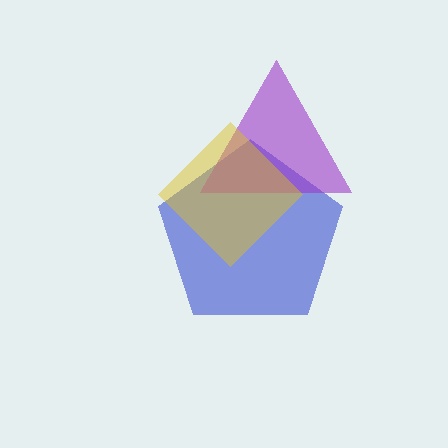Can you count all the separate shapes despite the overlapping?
Yes, there are 3 separate shapes.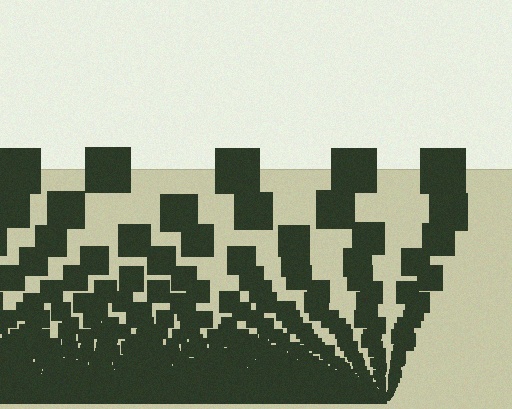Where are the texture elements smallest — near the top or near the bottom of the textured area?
Near the bottom.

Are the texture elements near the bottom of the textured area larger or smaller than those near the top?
Smaller. The gradient is inverted — elements near the bottom are smaller and denser.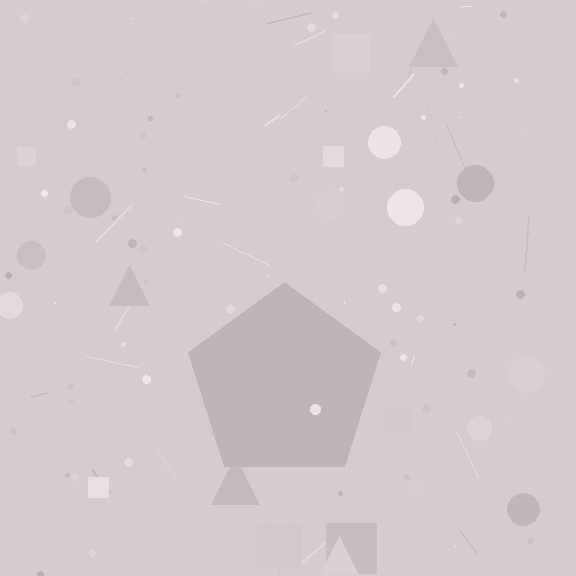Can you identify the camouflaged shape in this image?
The camouflaged shape is a pentagon.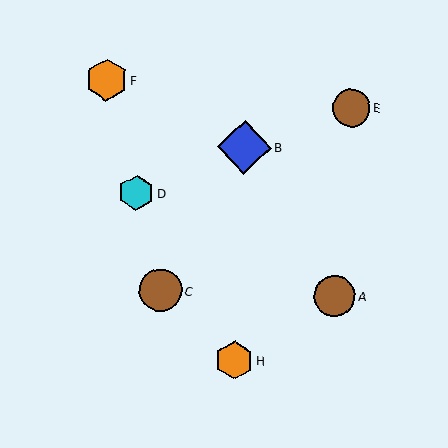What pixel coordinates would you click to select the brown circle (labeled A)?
Click at (335, 296) to select the brown circle A.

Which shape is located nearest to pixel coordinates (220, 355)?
The orange hexagon (labeled H) at (234, 360) is nearest to that location.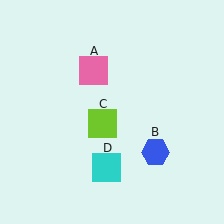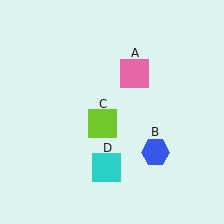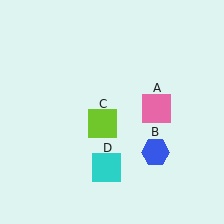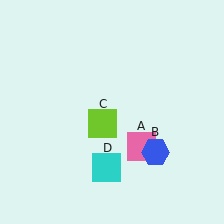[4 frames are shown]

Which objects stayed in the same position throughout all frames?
Blue hexagon (object B) and lime square (object C) and cyan square (object D) remained stationary.